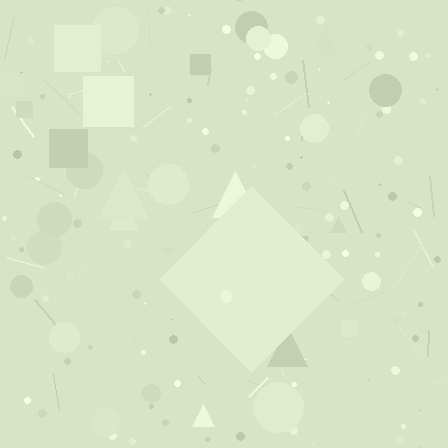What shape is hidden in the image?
A diamond is hidden in the image.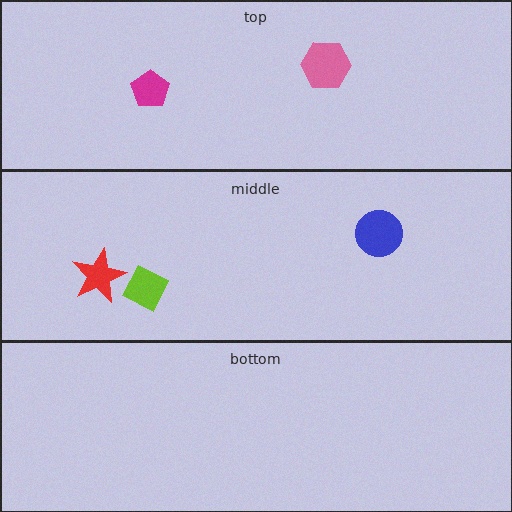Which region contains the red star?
The middle region.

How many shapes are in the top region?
2.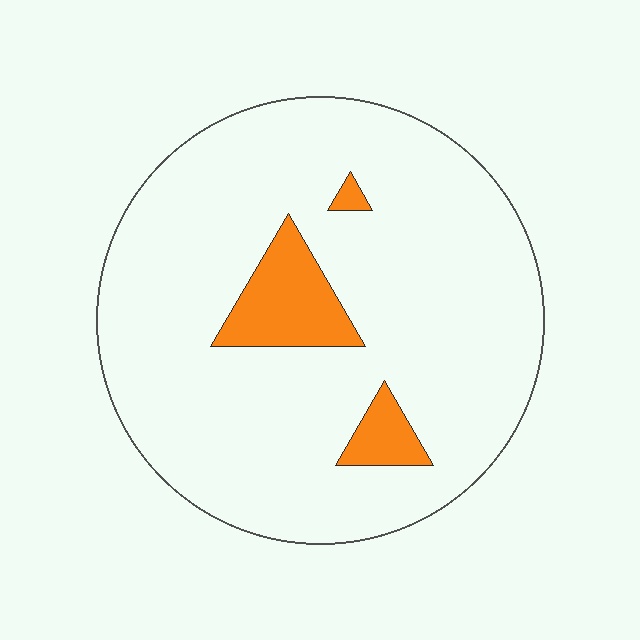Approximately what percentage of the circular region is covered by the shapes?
Approximately 10%.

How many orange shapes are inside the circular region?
3.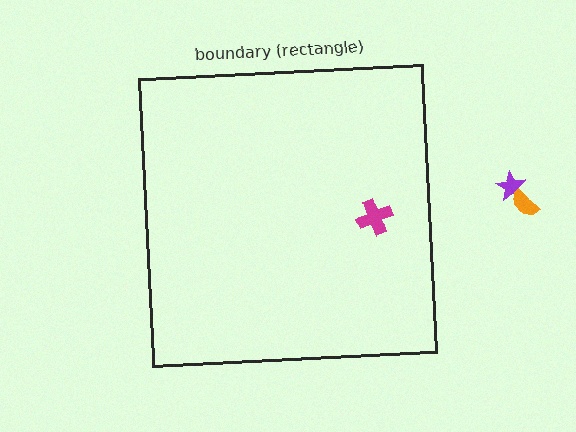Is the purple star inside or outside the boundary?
Outside.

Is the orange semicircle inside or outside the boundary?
Outside.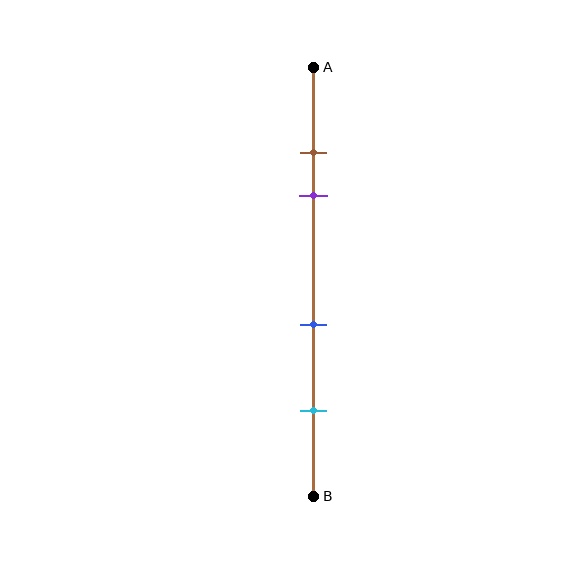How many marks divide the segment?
There are 4 marks dividing the segment.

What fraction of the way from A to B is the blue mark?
The blue mark is approximately 60% (0.6) of the way from A to B.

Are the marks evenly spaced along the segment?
No, the marks are not evenly spaced.